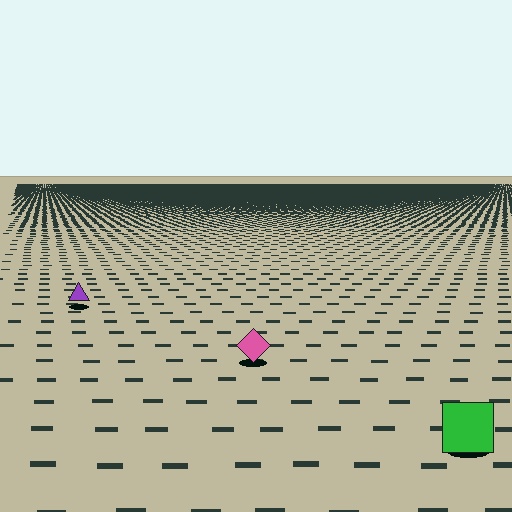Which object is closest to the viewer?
The green square is closest. The texture marks near it are larger and more spread out.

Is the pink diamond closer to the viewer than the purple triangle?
Yes. The pink diamond is closer — you can tell from the texture gradient: the ground texture is coarser near it.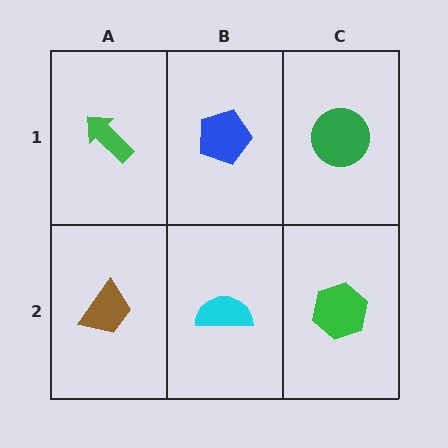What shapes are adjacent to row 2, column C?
A green circle (row 1, column C), a cyan semicircle (row 2, column B).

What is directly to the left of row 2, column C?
A cyan semicircle.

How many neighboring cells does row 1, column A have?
2.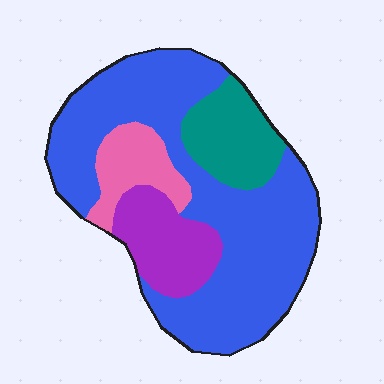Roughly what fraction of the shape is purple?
Purple takes up about one eighth (1/8) of the shape.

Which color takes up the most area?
Blue, at roughly 60%.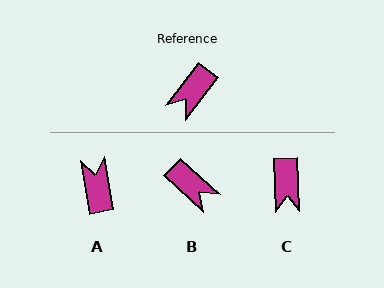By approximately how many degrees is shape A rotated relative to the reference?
Approximately 133 degrees clockwise.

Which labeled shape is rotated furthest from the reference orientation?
A, about 133 degrees away.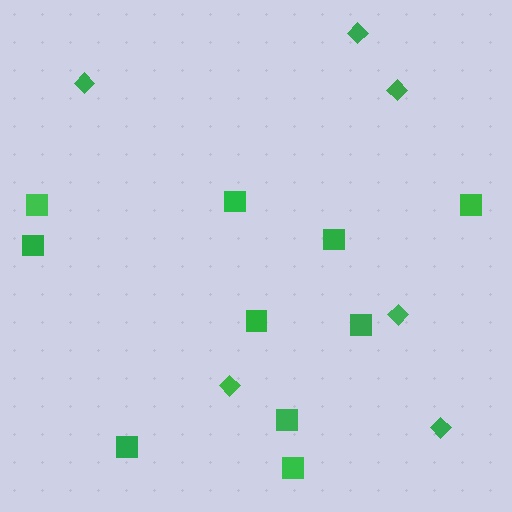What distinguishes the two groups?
There are 2 groups: one group of diamonds (6) and one group of squares (10).